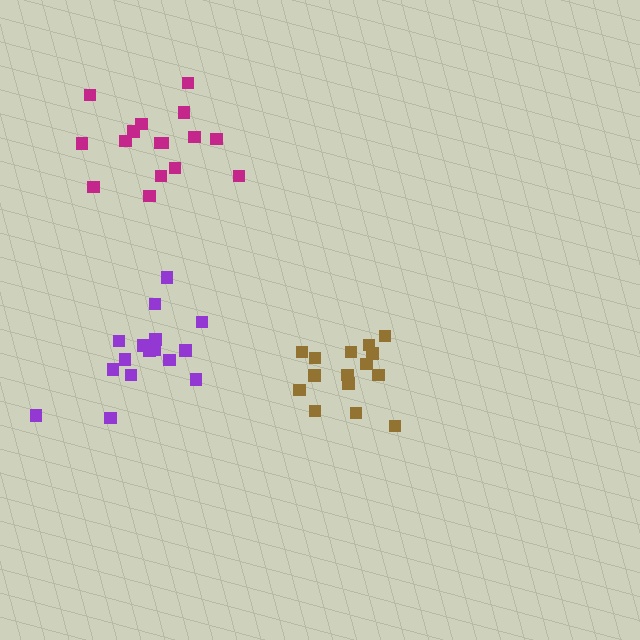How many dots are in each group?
Group 1: 16 dots, Group 2: 16 dots, Group 3: 16 dots (48 total).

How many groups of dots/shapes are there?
There are 3 groups.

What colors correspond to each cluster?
The clusters are colored: brown, purple, magenta.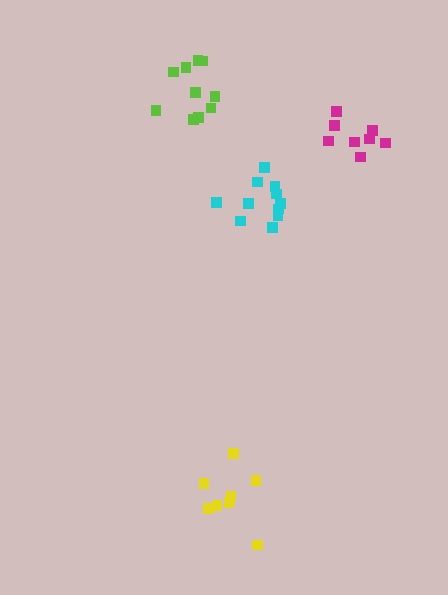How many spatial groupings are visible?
There are 4 spatial groupings.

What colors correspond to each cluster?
The clusters are colored: lime, cyan, yellow, magenta.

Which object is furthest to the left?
The lime cluster is leftmost.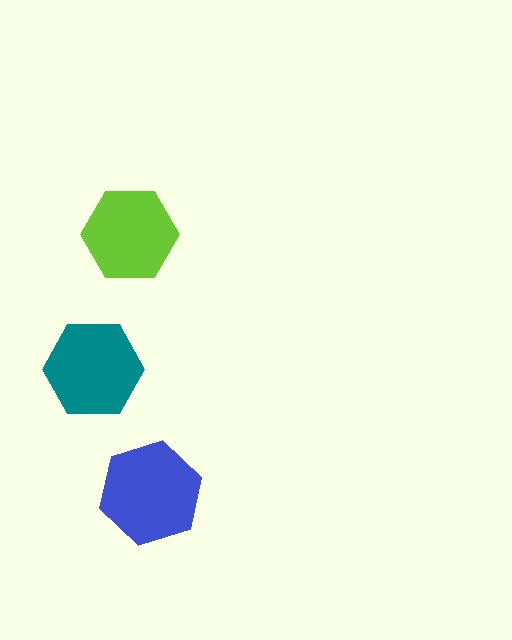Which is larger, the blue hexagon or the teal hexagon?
The blue one.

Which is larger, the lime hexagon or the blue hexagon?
The blue one.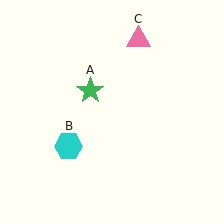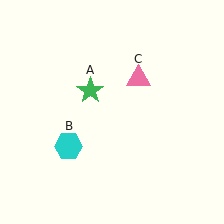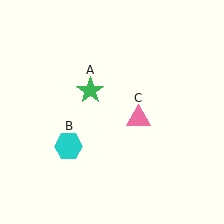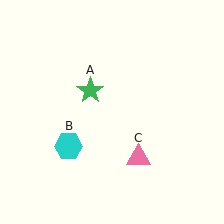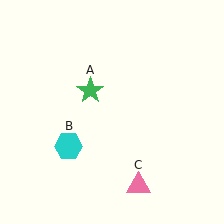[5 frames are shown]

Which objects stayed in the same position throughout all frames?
Green star (object A) and cyan hexagon (object B) remained stationary.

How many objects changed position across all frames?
1 object changed position: pink triangle (object C).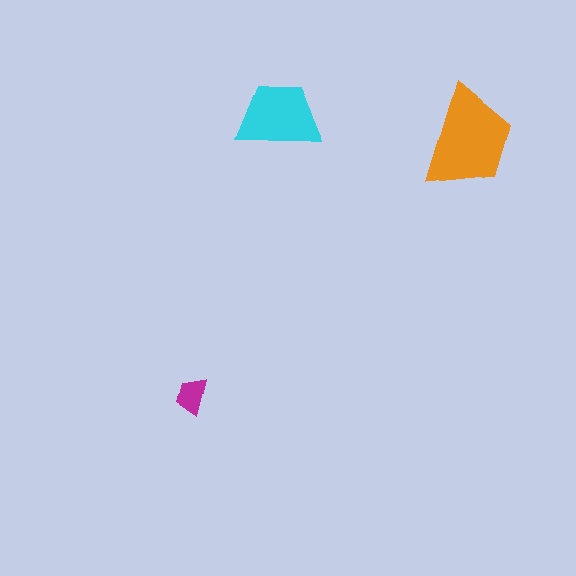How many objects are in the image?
There are 3 objects in the image.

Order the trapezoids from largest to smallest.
the orange one, the cyan one, the magenta one.